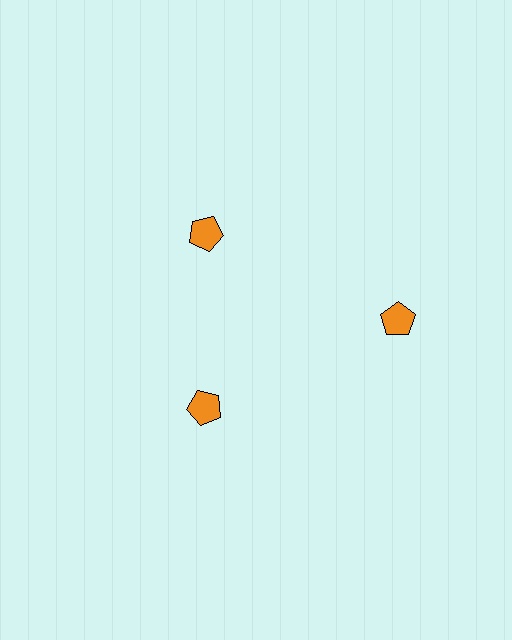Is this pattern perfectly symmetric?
No. The 3 orange pentagons are arranged in a ring, but one element near the 3 o'clock position is pushed outward from the center, breaking the 3-fold rotational symmetry.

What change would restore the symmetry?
The symmetry would be restored by moving it inward, back onto the ring so that all 3 pentagons sit at equal angles and equal distance from the center.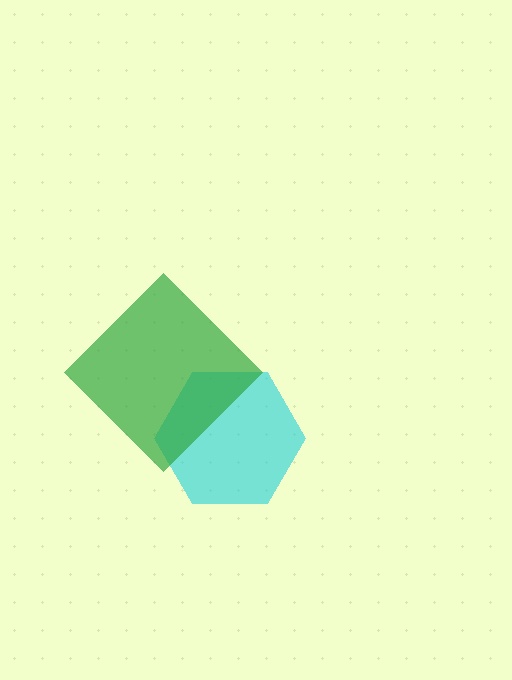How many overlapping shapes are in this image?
There are 2 overlapping shapes in the image.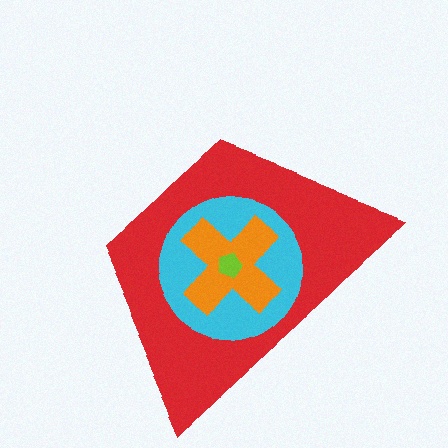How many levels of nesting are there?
4.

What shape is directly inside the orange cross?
The lime pentagon.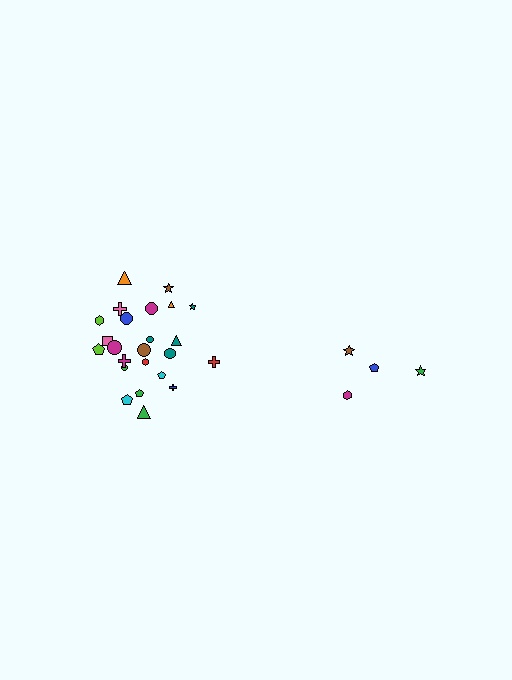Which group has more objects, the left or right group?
The left group.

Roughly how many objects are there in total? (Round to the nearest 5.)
Roughly 30 objects in total.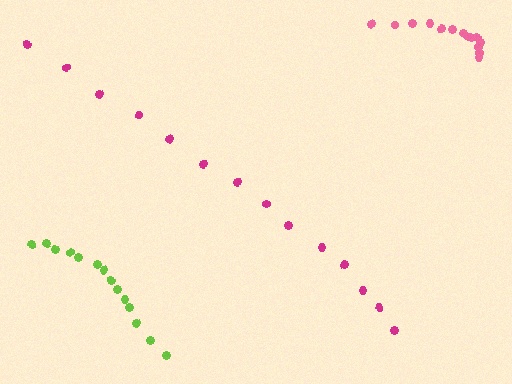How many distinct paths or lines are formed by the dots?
There are 3 distinct paths.